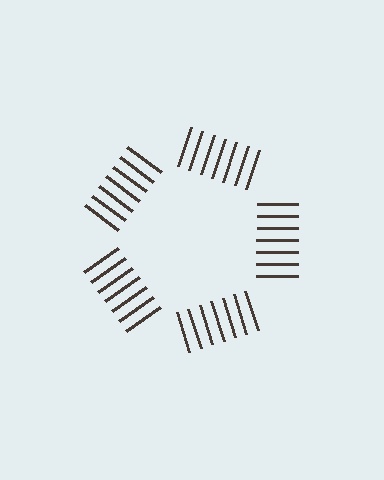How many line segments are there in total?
35 — 7 along each of the 5 edges.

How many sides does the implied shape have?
5 sides — the line-ends trace a pentagon.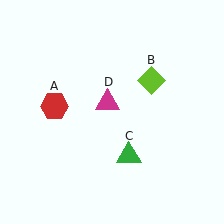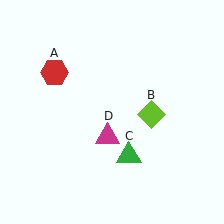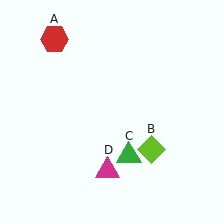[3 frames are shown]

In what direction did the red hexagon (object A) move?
The red hexagon (object A) moved up.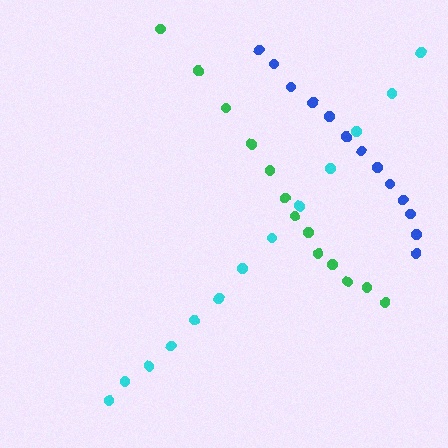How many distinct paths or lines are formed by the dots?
There are 3 distinct paths.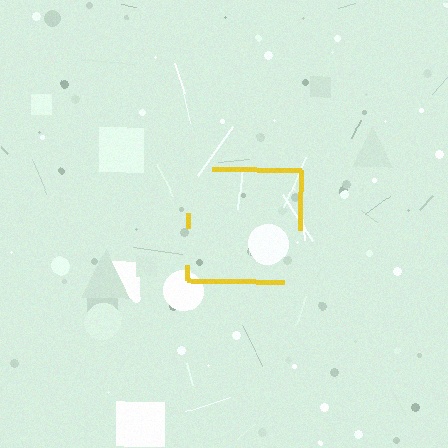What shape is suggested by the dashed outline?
The dashed outline suggests a square.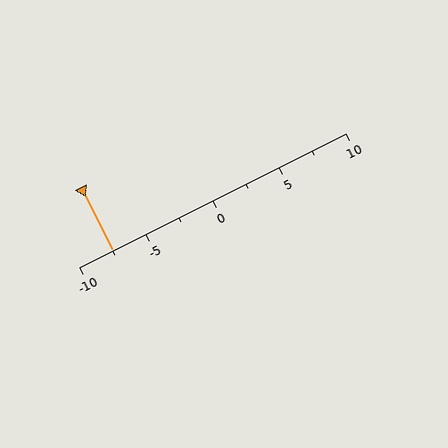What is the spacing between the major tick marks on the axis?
The major ticks are spaced 5 apart.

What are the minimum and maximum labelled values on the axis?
The axis runs from -10 to 10.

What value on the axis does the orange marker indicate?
The marker indicates approximately -7.5.